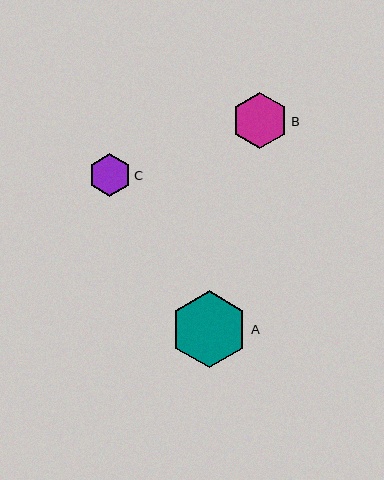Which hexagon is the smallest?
Hexagon C is the smallest with a size of approximately 43 pixels.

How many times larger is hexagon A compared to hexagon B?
Hexagon A is approximately 1.4 times the size of hexagon B.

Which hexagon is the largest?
Hexagon A is the largest with a size of approximately 77 pixels.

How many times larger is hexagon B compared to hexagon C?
Hexagon B is approximately 1.3 times the size of hexagon C.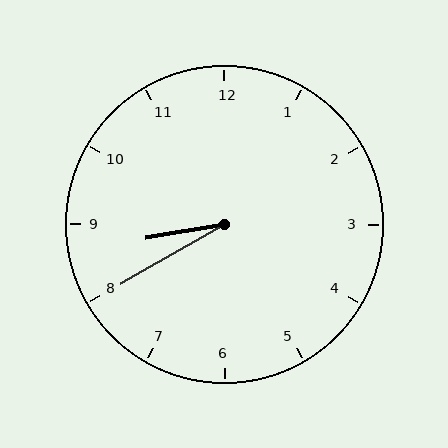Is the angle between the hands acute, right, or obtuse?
It is acute.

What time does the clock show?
8:40.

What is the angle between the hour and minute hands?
Approximately 20 degrees.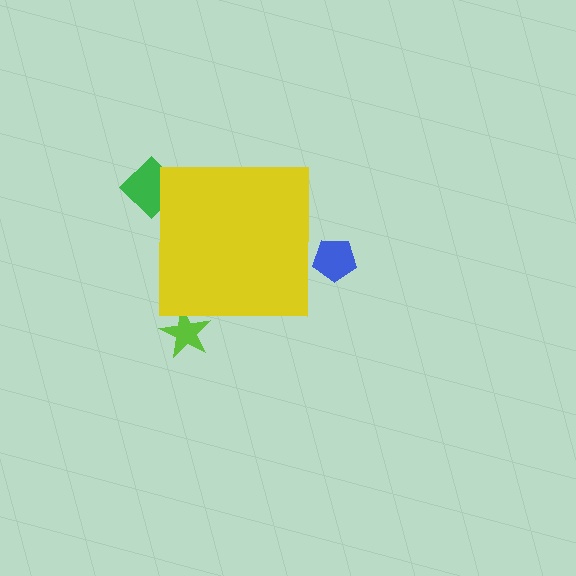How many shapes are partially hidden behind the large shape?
3 shapes are partially hidden.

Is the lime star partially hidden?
Yes, the lime star is partially hidden behind the yellow square.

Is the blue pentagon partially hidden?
Yes, the blue pentagon is partially hidden behind the yellow square.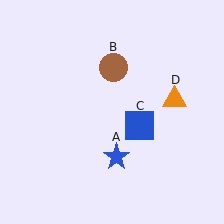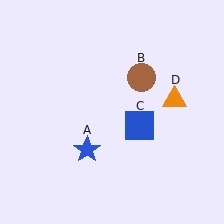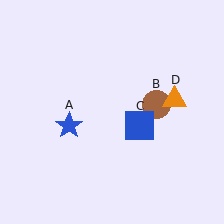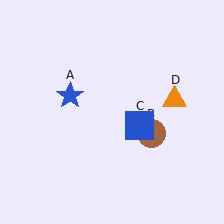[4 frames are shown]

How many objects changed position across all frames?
2 objects changed position: blue star (object A), brown circle (object B).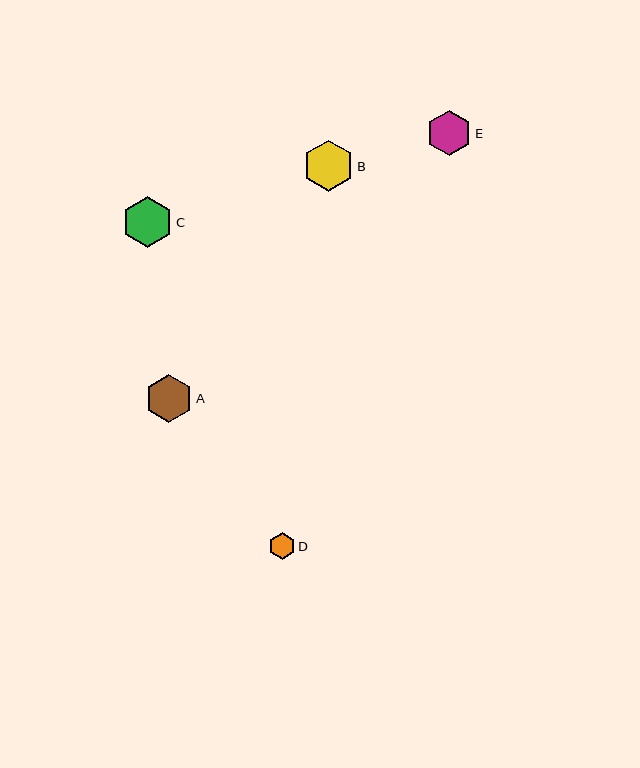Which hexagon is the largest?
Hexagon B is the largest with a size of approximately 51 pixels.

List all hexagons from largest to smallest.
From largest to smallest: B, C, A, E, D.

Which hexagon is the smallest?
Hexagon D is the smallest with a size of approximately 27 pixels.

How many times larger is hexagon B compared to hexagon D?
Hexagon B is approximately 1.9 times the size of hexagon D.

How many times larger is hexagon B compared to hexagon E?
Hexagon B is approximately 1.1 times the size of hexagon E.